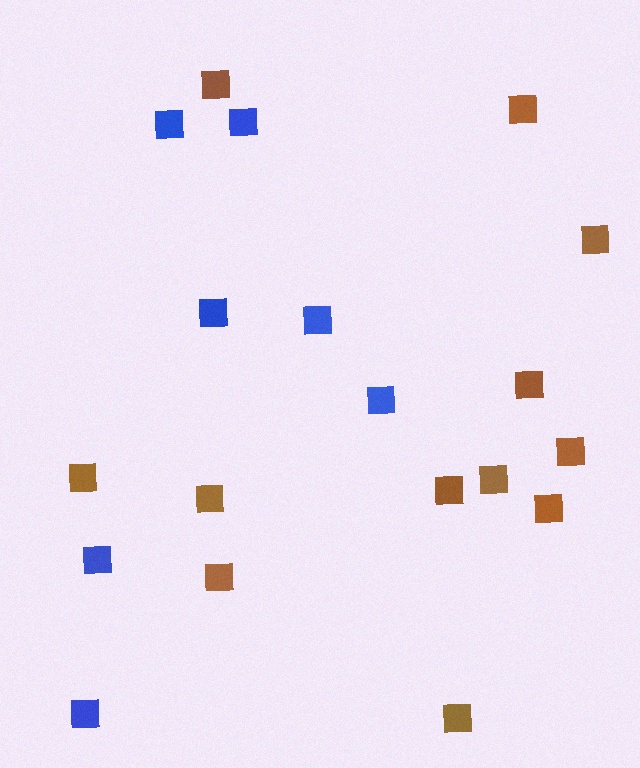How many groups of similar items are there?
There are 2 groups: one group of blue squares (7) and one group of brown squares (12).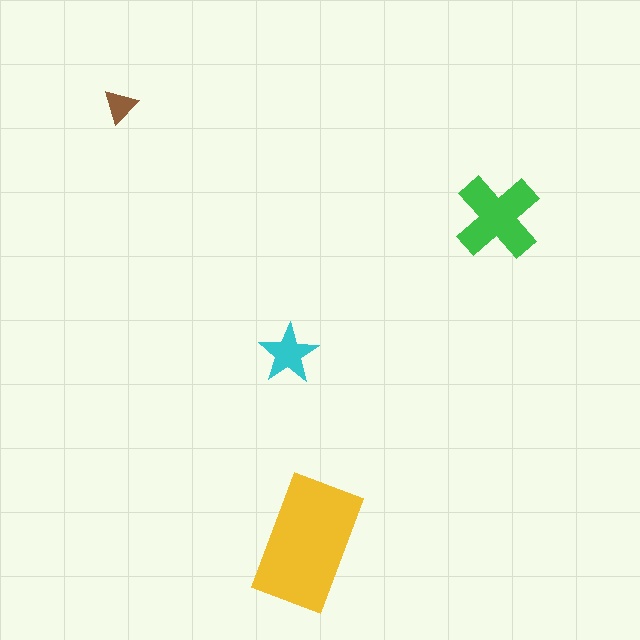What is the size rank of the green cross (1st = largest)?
2nd.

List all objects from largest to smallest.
The yellow rectangle, the green cross, the cyan star, the brown triangle.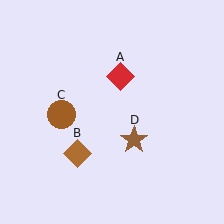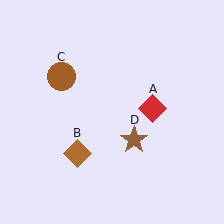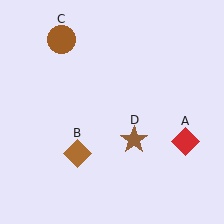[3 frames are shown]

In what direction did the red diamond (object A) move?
The red diamond (object A) moved down and to the right.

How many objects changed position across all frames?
2 objects changed position: red diamond (object A), brown circle (object C).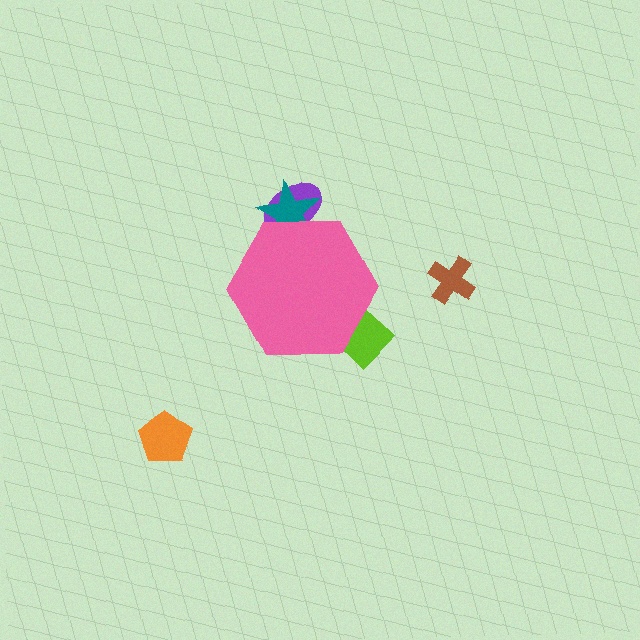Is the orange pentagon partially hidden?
No, the orange pentagon is fully visible.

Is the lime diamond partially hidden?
Yes, the lime diamond is partially hidden behind the pink hexagon.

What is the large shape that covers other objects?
A pink hexagon.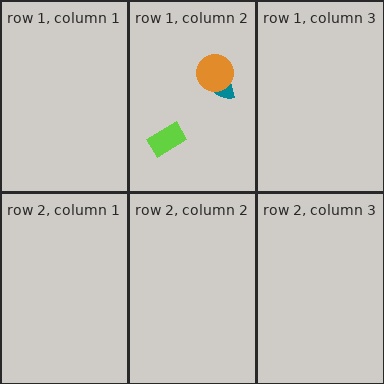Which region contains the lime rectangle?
The row 1, column 2 region.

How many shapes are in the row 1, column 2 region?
3.